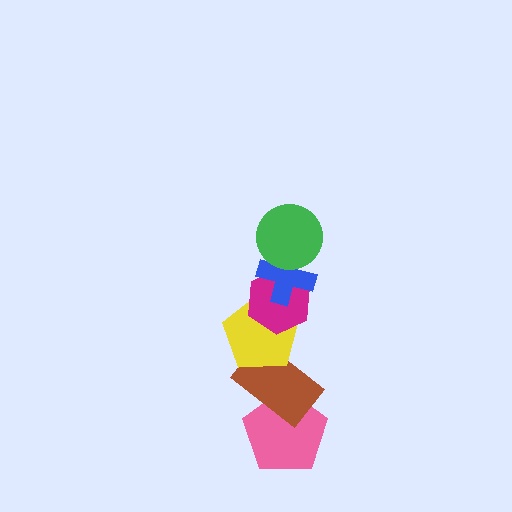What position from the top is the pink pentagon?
The pink pentagon is 6th from the top.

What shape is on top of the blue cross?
The green circle is on top of the blue cross.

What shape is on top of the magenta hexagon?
The blue cross is on top of the magenta hexagon.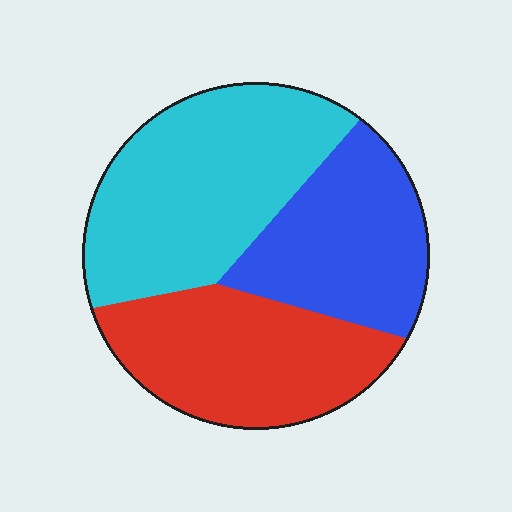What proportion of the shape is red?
Red takes up about one third (1/3) of the shape.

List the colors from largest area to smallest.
From largest to smallest: cyan, red, blue.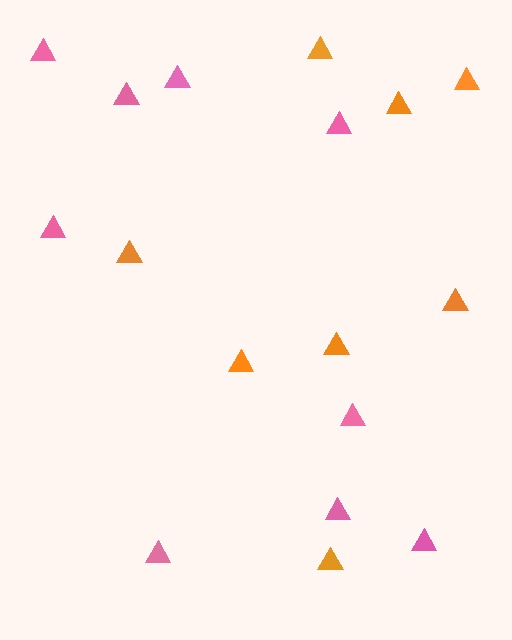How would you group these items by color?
There are 2 groups: one group of pink triangles (9) and one group of orange triangles (8).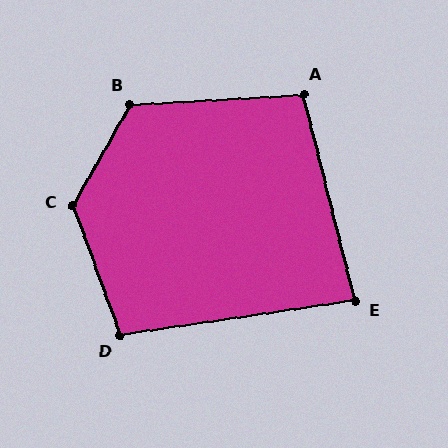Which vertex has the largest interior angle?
C, at approximately 131 degrees.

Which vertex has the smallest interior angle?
E, at approximately 84 degrees.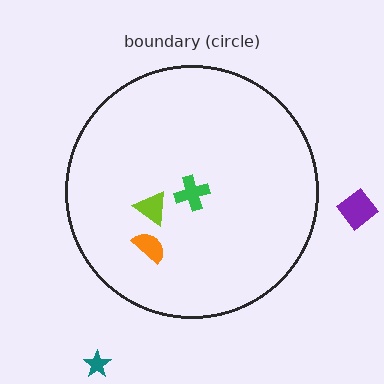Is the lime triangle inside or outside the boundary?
Inside.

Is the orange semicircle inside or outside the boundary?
Inside.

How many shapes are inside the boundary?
3 inside, 2 outside.